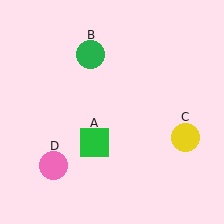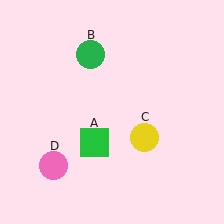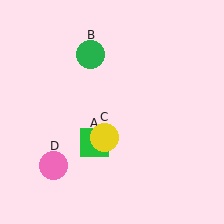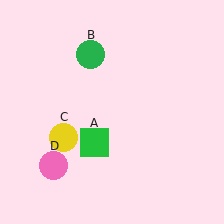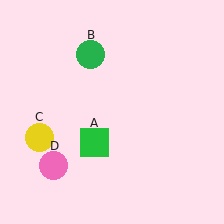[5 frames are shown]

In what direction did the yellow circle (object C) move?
The yellow circle (object C) moved left.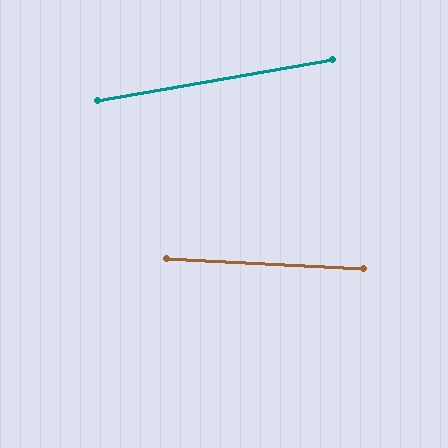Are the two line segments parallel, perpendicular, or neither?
Neither parallel nor perpendicular — they differ by about 13°.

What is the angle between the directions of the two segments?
Approximately 13 degrees.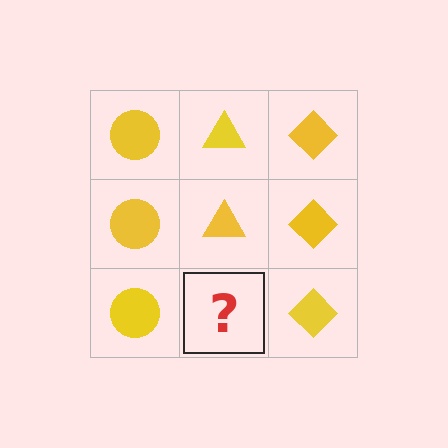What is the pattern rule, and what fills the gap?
The rule is that each column has a consistent shape. The gap should be filled with a yellow triangle.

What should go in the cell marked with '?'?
The missing cell should contain a yellow triangle.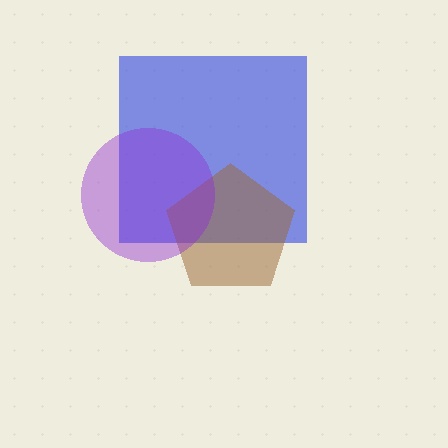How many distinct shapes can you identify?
There are 3 distinct shapes: a blue square, a brown pentagon, a purple circle.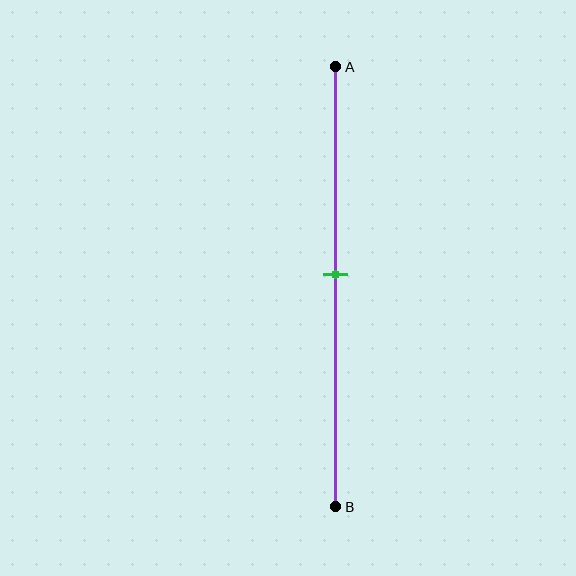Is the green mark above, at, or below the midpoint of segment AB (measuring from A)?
The green mark is approximately at the midpoint of segment AB.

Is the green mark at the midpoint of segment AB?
Yes, the mark is approximately at the midpoint.